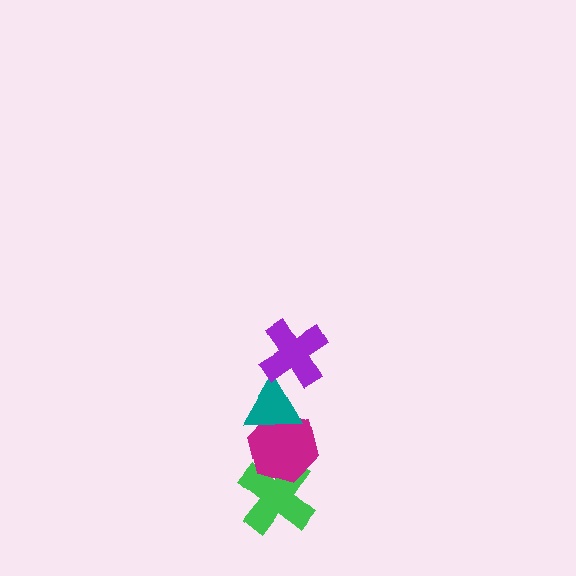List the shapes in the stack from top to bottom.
From top to bottom: the purple cross, the teal triangle, the magenta hexagon, the green cross.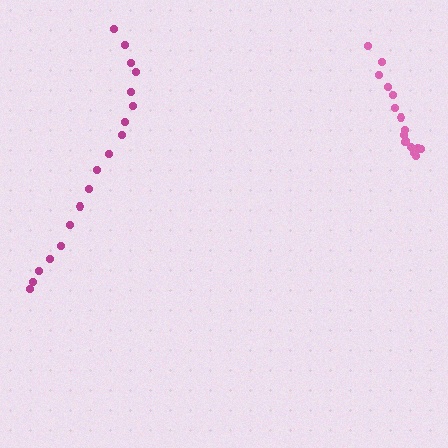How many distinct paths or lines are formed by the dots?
There are 2 distinct paths.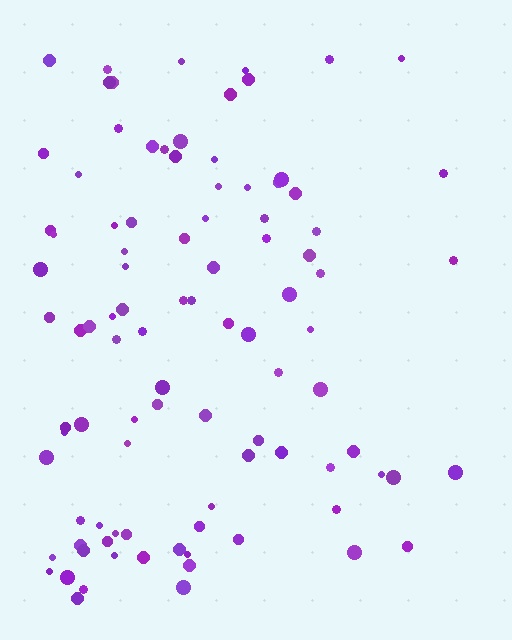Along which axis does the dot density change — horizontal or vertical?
Horizontal.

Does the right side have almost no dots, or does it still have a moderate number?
Still a moderate number, just noticeably fewer than the left.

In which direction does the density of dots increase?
From right to left, with the left side densest.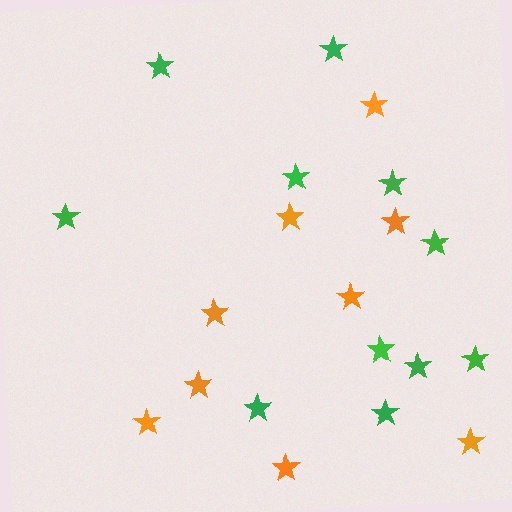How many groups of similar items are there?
There are 2 groups: one group of orange stars (9) and one group of green stars (11).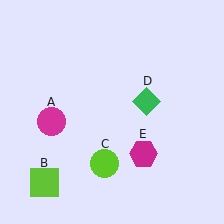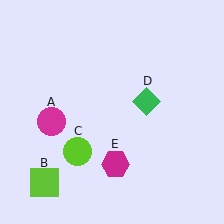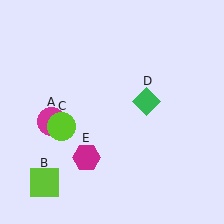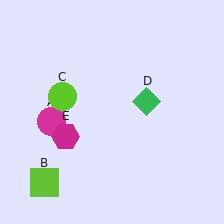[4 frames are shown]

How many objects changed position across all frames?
2 objects changed position: lime circle (object C), magenta hexagon (object E).